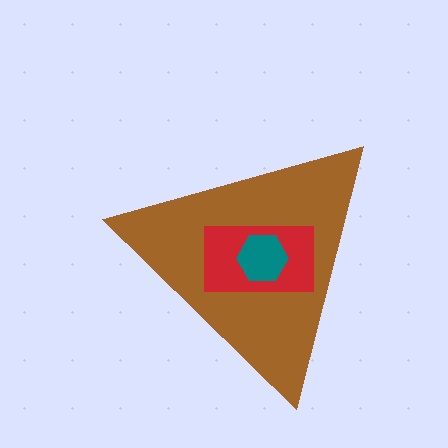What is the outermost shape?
The brown triangle.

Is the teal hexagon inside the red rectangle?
Yes.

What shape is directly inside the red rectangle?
The teal hexagon.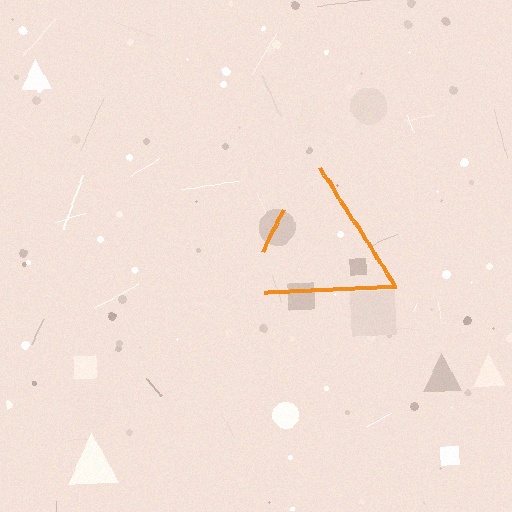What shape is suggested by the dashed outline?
The dashed outline suggests a triangle.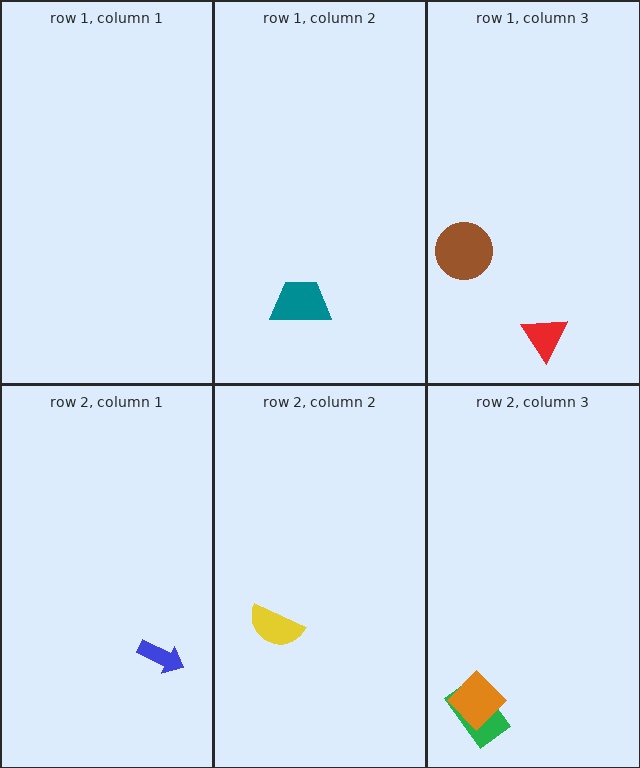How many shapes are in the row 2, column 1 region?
1.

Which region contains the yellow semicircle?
The row 2, column 2 region.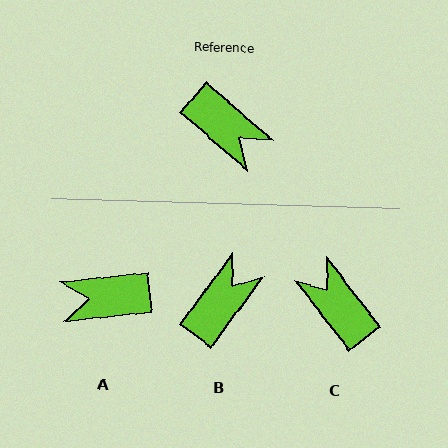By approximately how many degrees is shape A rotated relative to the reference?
Approximately 132 degrees clockwise.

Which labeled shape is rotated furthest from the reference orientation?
C, about 169 degrees away.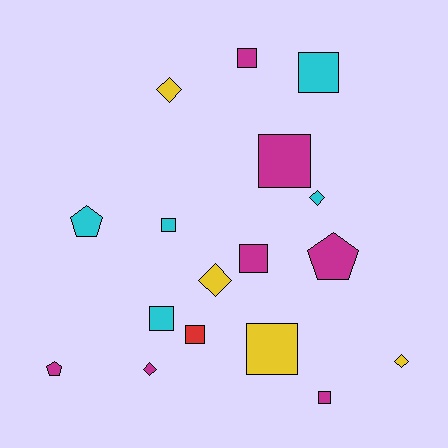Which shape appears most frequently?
Square, with 9 objects.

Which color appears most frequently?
Magenta, with 7 objects.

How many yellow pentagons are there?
There are no yellow pentagons.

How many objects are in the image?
There are 17 objects.